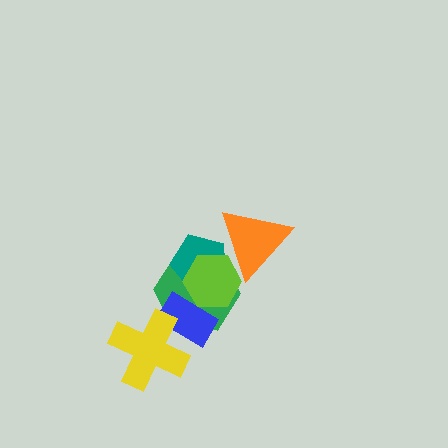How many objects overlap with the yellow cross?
1 object overlaps with the yellow cross.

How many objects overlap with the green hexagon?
4 objects overlap with the green hexagon.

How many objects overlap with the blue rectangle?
3 objects overlap with the blue rectangle.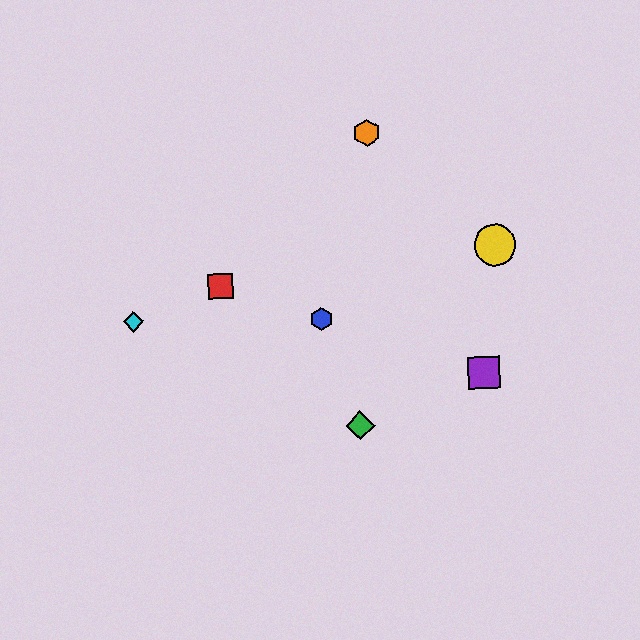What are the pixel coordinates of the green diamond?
The green diamond is at (360, 425).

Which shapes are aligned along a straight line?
The red square, the blue hexagon, the purple square are aligned along a straight line.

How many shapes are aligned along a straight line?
3 shapes (the red square, the blue hexagon, the purple square) are aligned along a straight line.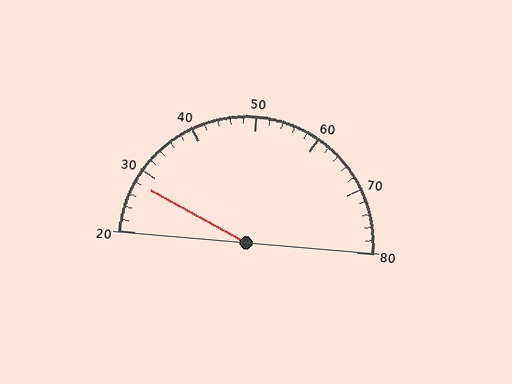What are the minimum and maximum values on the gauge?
The gauge ranges from 20 to 80.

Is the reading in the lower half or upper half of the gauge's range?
The reading is in the lower half of the range (20 to 80).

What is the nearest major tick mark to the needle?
The nearest major tick mark is 30.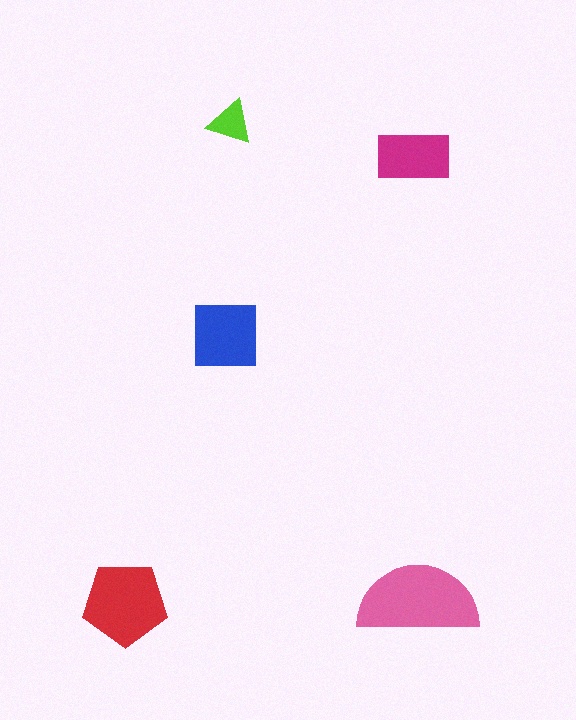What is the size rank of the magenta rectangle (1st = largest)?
4th.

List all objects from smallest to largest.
The lime triangle, the magenta rectangle, the blue square, the red pentagon, the pink semicircle.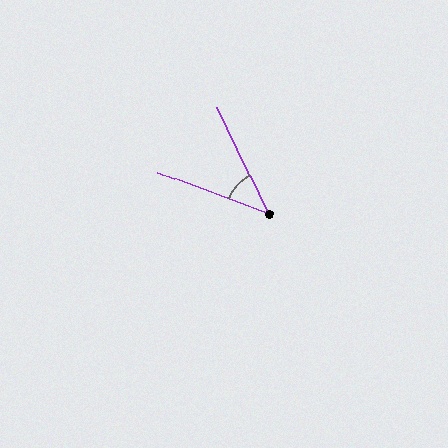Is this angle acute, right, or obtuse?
It is acute.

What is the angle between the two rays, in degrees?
Approximately 44 degrees.